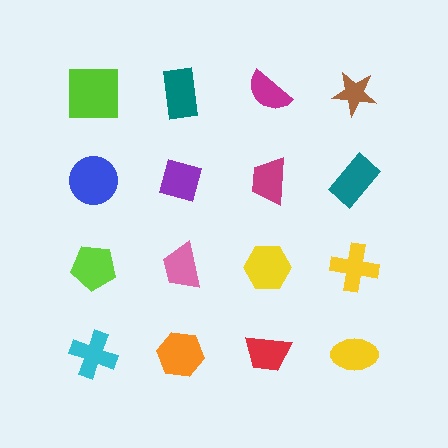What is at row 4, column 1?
A cyan cross.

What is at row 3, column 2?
A pink trapezoid.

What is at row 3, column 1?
A lime pentagon.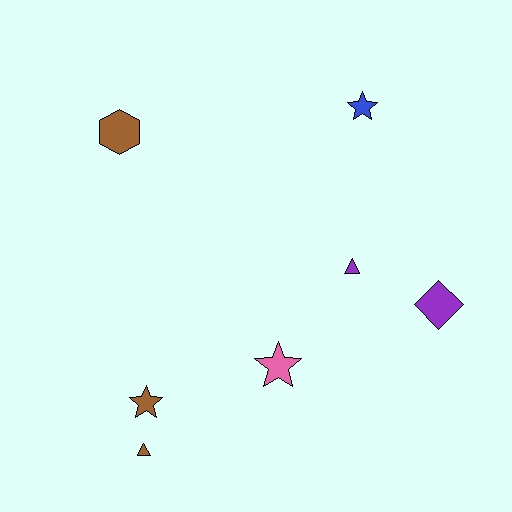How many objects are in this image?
There are 7 objects.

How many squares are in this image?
There are no squares.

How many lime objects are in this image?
There are no lime objects.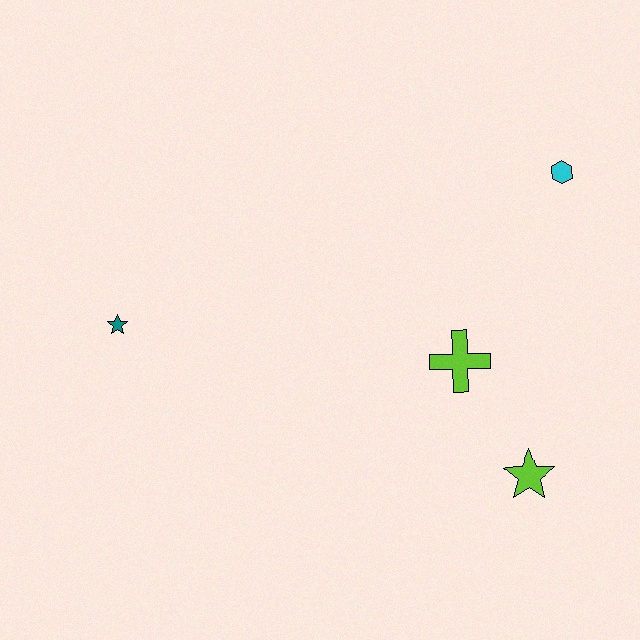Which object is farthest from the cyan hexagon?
The teal star is farthest from the cyan hexagon.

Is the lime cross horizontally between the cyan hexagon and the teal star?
Yes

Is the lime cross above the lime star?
Yes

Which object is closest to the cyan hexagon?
The lime cross is closest to the cyan hexagon.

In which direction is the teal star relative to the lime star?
The teal star is to the left of the lime star.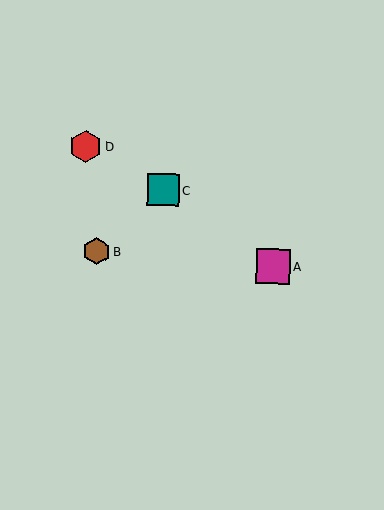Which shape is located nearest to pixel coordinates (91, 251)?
The brown hexagon (labeled B) at (97, 251) is nearest to that location.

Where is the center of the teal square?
The center of the teal square is at (163, 190).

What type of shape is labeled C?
Shape C is a teal square.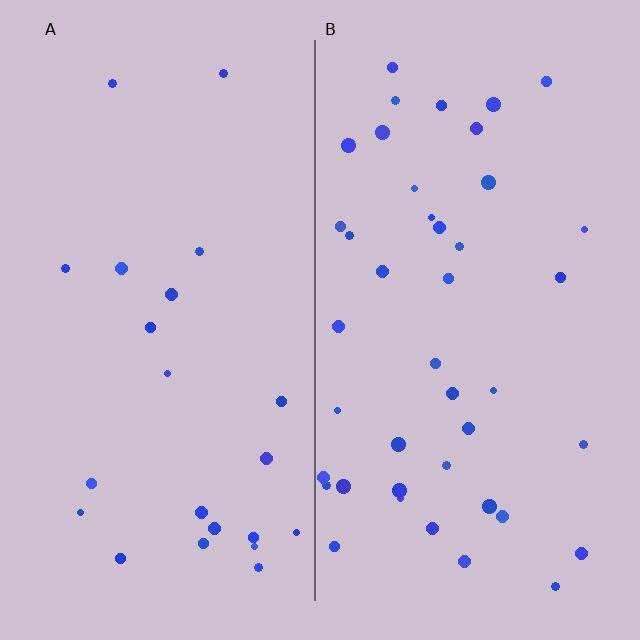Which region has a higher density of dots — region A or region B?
B (the right).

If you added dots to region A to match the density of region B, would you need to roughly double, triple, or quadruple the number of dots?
Approximately double.